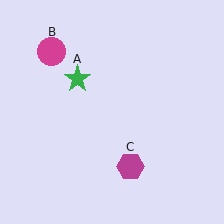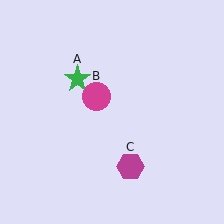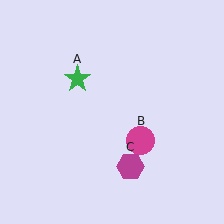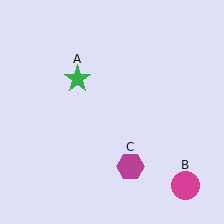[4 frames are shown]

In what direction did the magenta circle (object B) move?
The magenta circle (object B) moved down and to the right.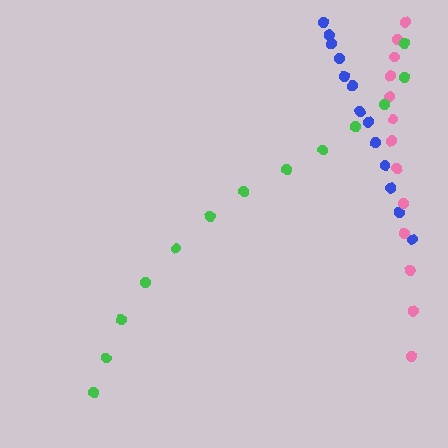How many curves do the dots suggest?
There are 3 distinct paths.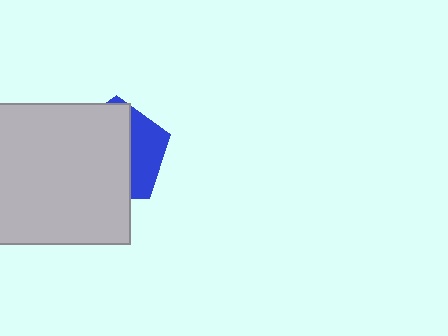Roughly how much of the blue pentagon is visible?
A small part of it is visible (roughly 32%).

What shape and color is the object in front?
The object in front is a light gray square.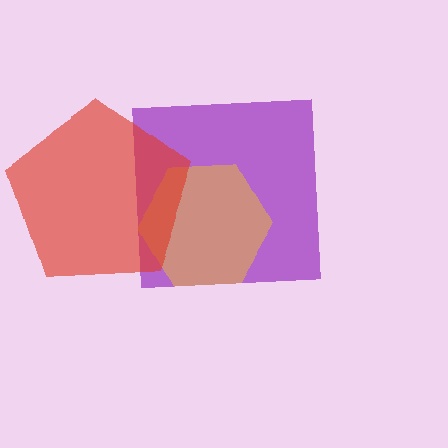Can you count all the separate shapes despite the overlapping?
Yes, there are 3 separate shapes.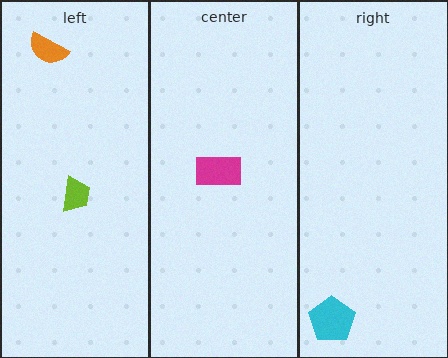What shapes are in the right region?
The cyan pentagon.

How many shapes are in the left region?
2.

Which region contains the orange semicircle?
The left region.